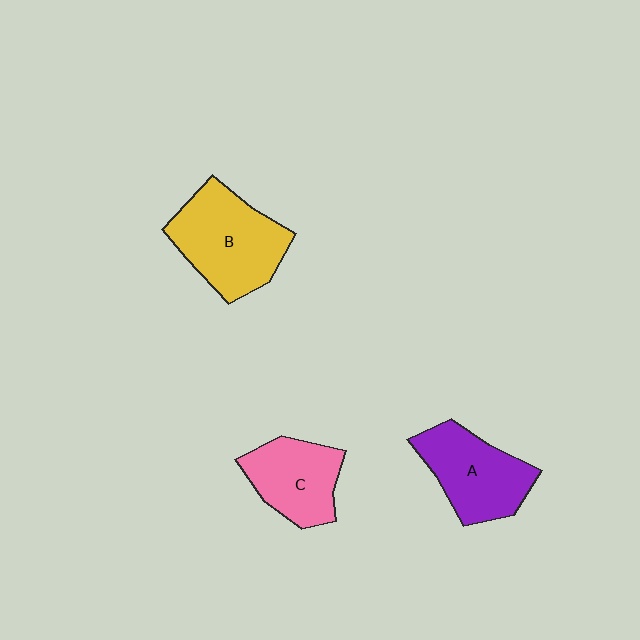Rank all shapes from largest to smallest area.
From largest to smallest: B (yellow), A (purple), C (pink).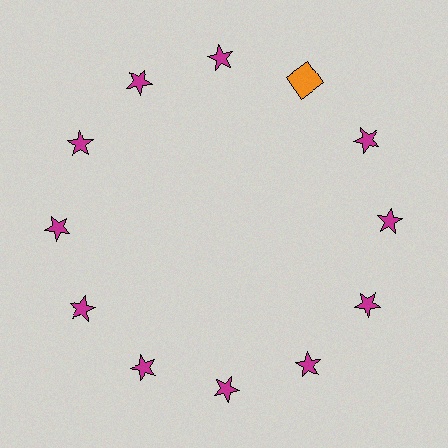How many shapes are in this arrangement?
There are 12 shapes arranged in a ring pattern.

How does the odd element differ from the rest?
It differs in both color (orange instead of magenta) and shape (square instead of star).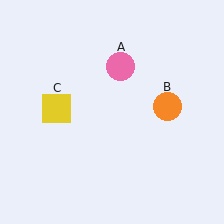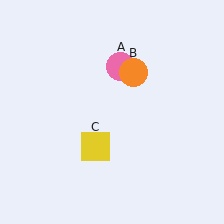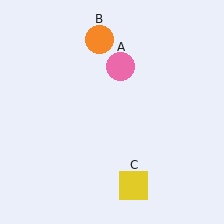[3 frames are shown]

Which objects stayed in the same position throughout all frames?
Pink circle (object A) remained stationary.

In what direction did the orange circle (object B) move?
The orange circle (object B) moved up and to the left.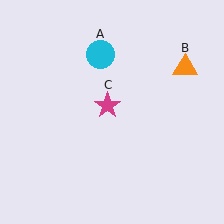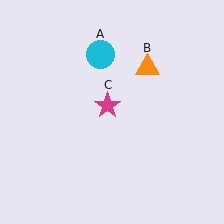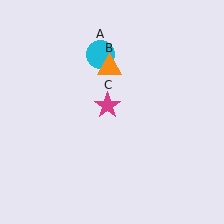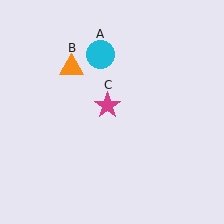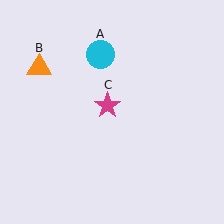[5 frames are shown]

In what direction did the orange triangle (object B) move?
The orange triangle (object B) moved left.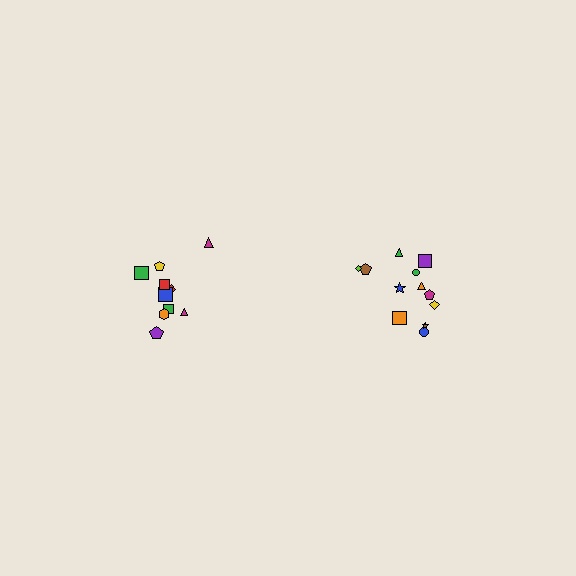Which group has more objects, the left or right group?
The right group.